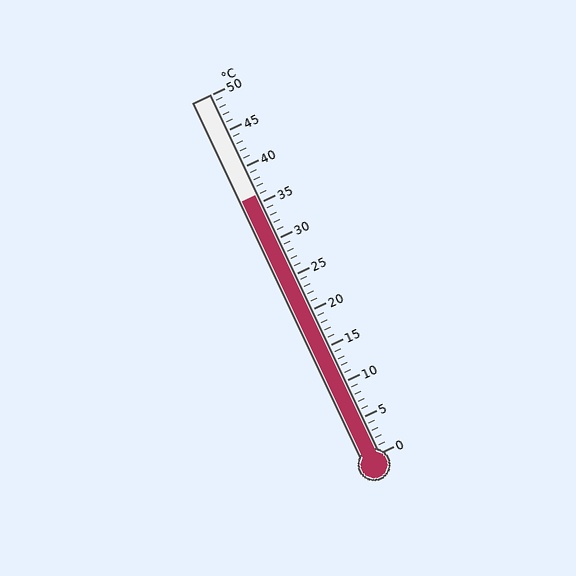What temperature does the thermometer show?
The thermometer shows approximately 36°C.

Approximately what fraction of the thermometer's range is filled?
The thermometer is filled to approximately 70% of its range.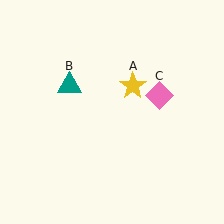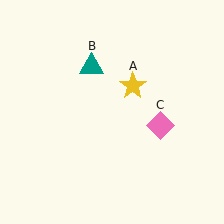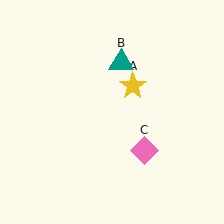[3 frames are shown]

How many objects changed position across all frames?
2 objects changed position: teal triangle (object B), pink diamond (object C).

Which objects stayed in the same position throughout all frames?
Yellow star (object A) remained stationary.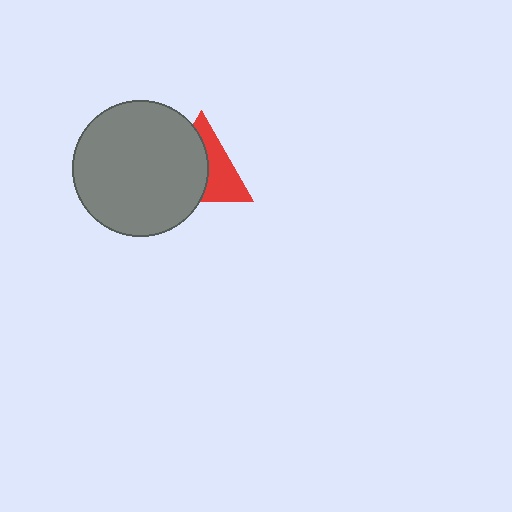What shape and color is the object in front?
The object in front is a gray circle.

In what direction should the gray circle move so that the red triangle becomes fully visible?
The gray circle should move left. That is the shortest direction to clear the overlap and leave the red triangle fully visible.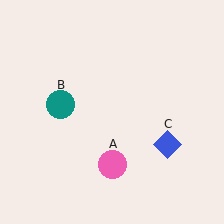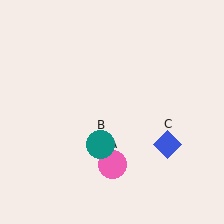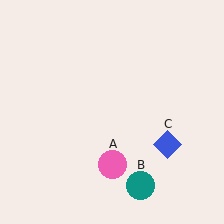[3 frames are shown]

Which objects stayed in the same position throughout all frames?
Pink circle (object A) and blue diamond (object C) remained stationary.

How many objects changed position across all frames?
1 object changed position: teal circle (object B).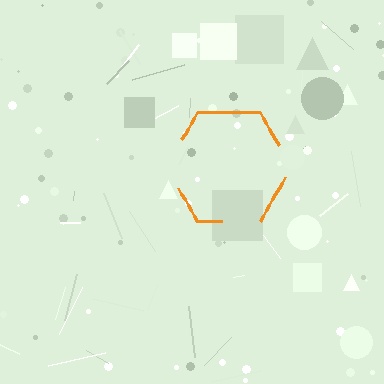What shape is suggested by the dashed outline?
The dashed outline suggests a hexagon.